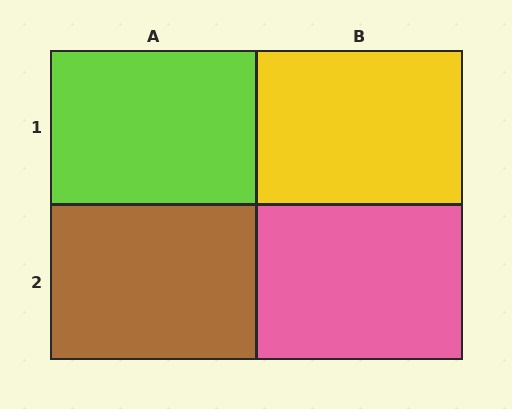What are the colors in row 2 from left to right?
Brown, pink.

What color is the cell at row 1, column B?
Yellow.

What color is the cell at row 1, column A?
Lime.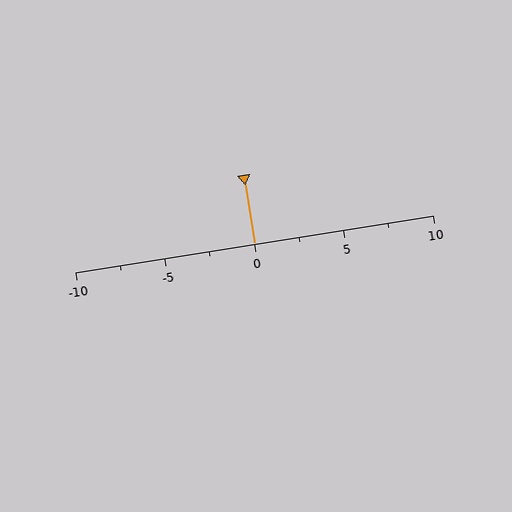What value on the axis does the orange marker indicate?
The marker indicates approximately 0.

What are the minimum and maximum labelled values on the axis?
The axis runs from -10 to 10.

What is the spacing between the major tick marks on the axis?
The major ticks are spaced 5 apart.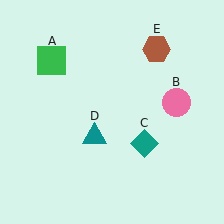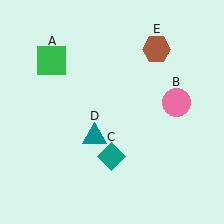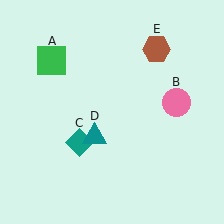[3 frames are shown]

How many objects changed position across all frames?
1 object changed position: teal diamond (object C).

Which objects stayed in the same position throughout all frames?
Green square (object A) and pink circle (object B) and teal triangle (object D) and brown hexagon (object E) remained stationary.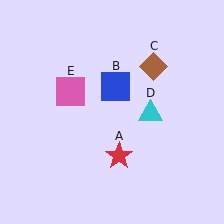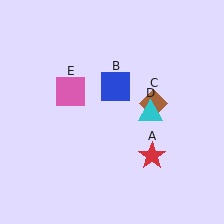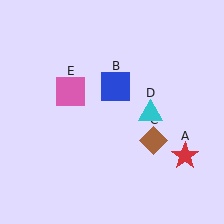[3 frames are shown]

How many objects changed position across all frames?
2 objects changed position: red star (object A), brown diamond (object C).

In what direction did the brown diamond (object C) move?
The brown diamond (object C) moved down.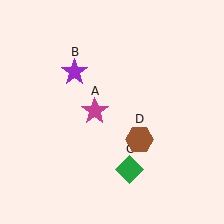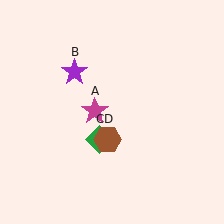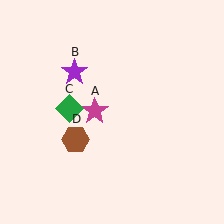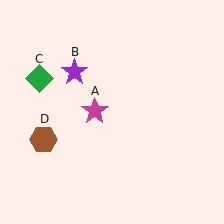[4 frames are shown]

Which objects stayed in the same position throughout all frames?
Magenta star (object A) and purple star (object B) remained stationary.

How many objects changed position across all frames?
2 objects changed position: green diamond (object C), brown hexagon (object D).